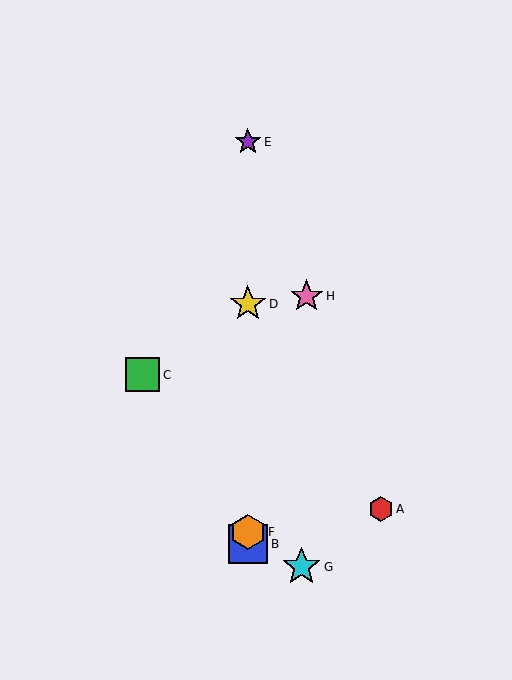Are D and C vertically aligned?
No, D is at x≈248 and C is at x≈143.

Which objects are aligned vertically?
Objects B, D, E, F are aligned vertically.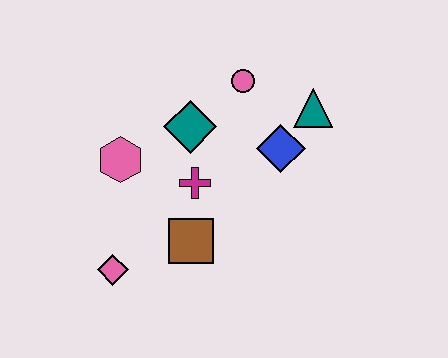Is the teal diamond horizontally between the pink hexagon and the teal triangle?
Yes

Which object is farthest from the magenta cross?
The teal triangle is farthest from the magenta cross.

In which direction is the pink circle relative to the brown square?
The pink circle is above the brown square.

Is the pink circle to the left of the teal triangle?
Yes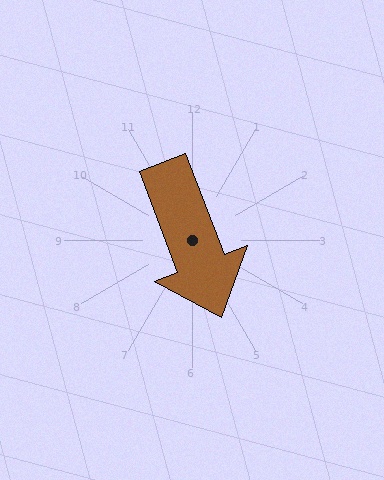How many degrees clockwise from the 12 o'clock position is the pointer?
Approximately 159 degrees.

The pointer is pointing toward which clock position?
Roughly 5 o'clock.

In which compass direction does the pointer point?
South.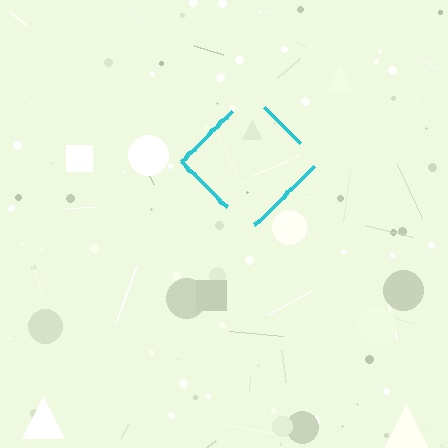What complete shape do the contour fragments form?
The contour fragments form a diamond.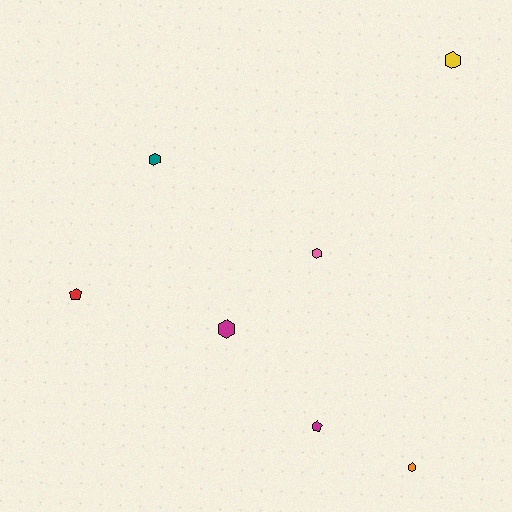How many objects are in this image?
There are 7 objects.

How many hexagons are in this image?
There are 5 hexagons.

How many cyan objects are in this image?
There are no cyan objects.